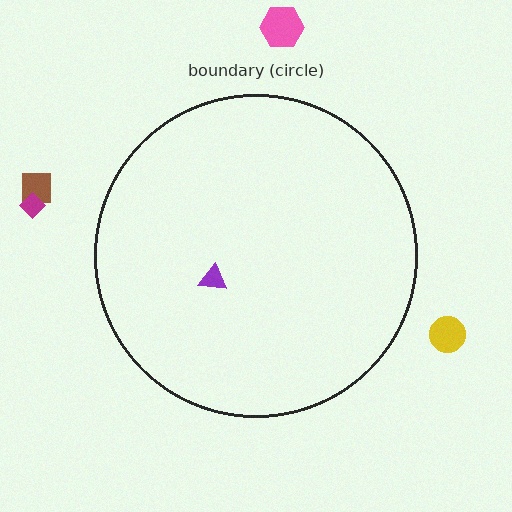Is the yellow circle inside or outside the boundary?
Outside.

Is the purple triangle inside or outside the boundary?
Inside.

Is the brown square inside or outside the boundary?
Outside.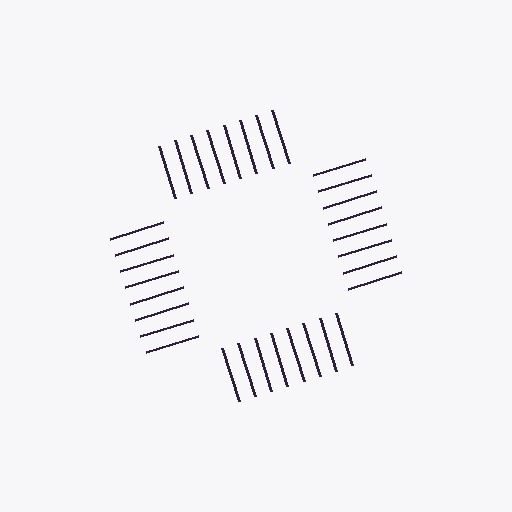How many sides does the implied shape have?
4 sides — the line-ends trace a square.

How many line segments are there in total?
32 — 8 along each of the 4 edges.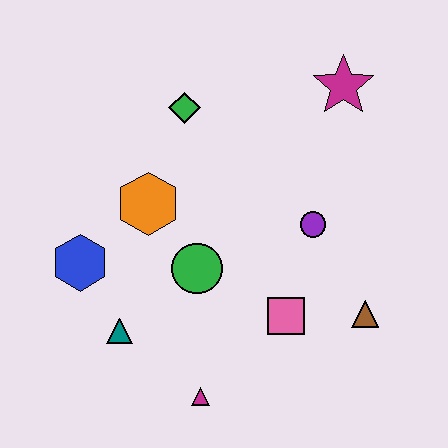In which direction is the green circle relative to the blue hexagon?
The green circle is to the right of the blue hexagon.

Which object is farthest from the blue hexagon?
The magenta star is farthest from the blue hexagon.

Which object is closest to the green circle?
The orange hexagon is closest to the green circle.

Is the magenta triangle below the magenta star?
Yes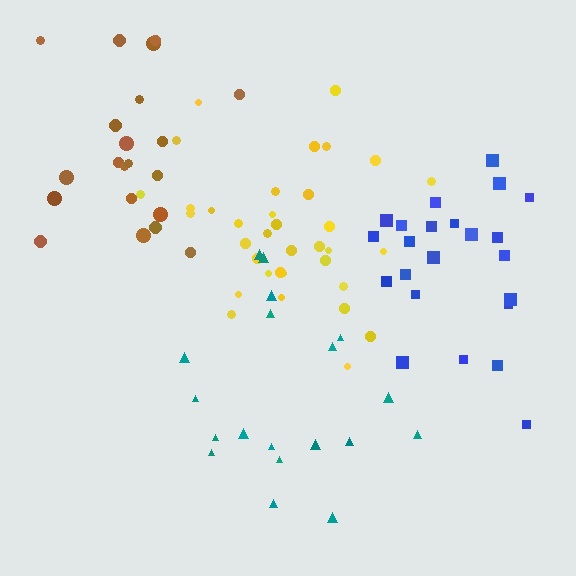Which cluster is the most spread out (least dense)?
Brown.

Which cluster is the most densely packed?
Yellow.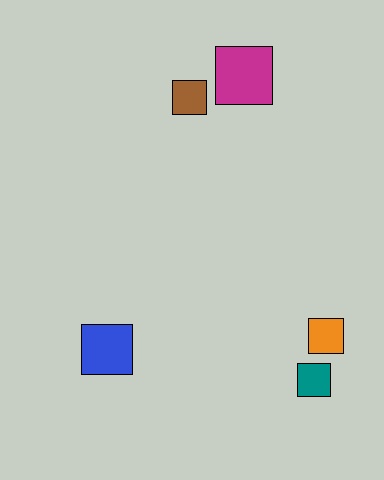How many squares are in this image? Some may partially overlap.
There are 5 squares.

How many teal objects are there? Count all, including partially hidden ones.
There is 1 teal object.